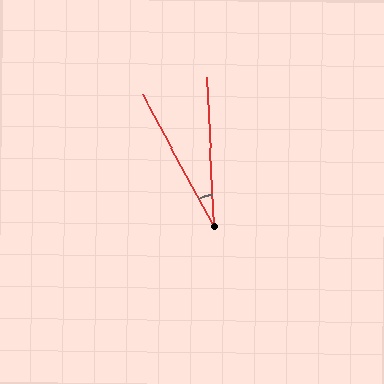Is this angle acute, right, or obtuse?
It is acute.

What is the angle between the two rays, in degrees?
Approximately 26 degrees.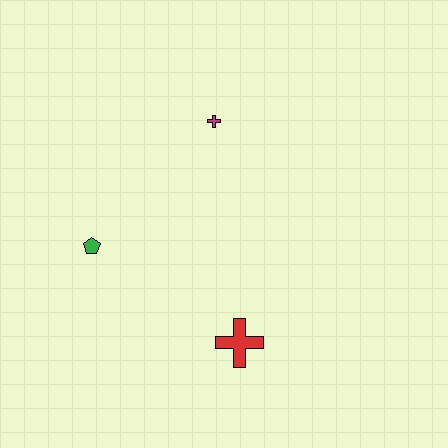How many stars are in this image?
There are no stars.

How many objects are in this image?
There are 3 objects.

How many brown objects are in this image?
There are no brown objects.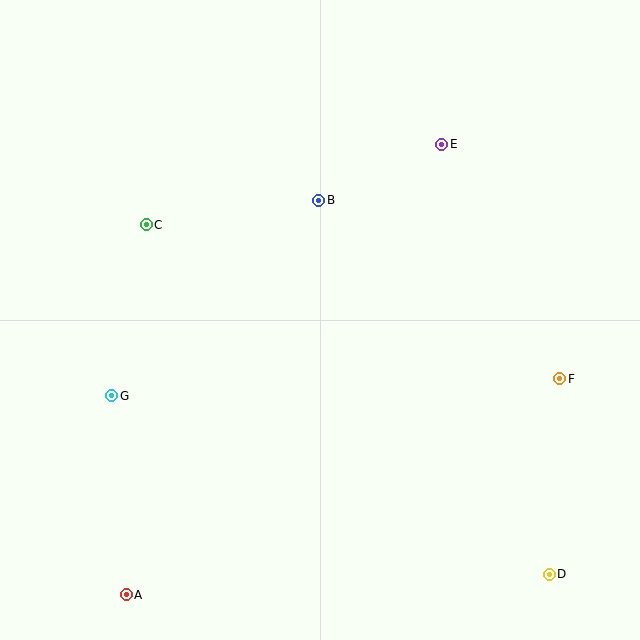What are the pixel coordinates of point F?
Point F is at (560, 379).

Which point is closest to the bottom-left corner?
Point A is closest to the bottom-left corner.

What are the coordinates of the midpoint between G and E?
The midpoint between G and E is at (277, 270).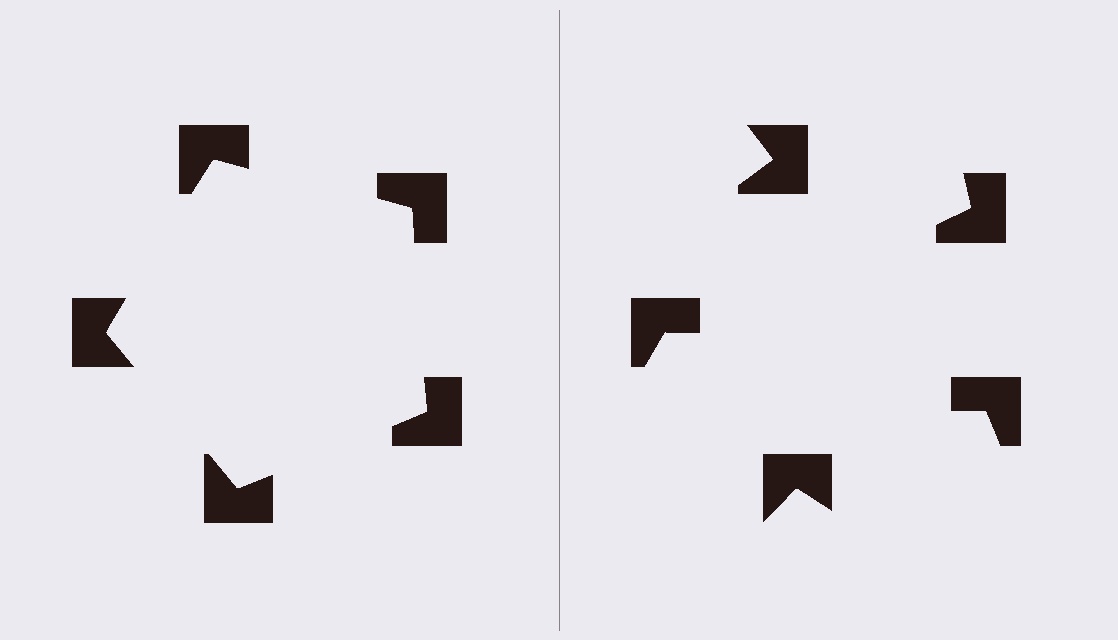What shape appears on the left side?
An illusory pentagon.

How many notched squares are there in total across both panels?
10 — 5 on each side.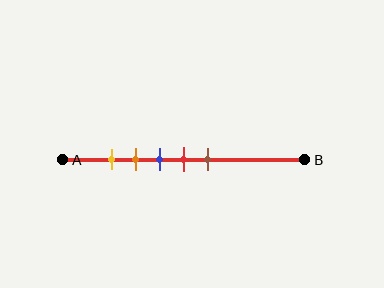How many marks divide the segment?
There are 5 marks dividing the segment.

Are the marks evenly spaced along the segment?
Yes, the marks are approximately evenly spaced.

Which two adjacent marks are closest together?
The yellow and orange marks are the closest adjacent pair.